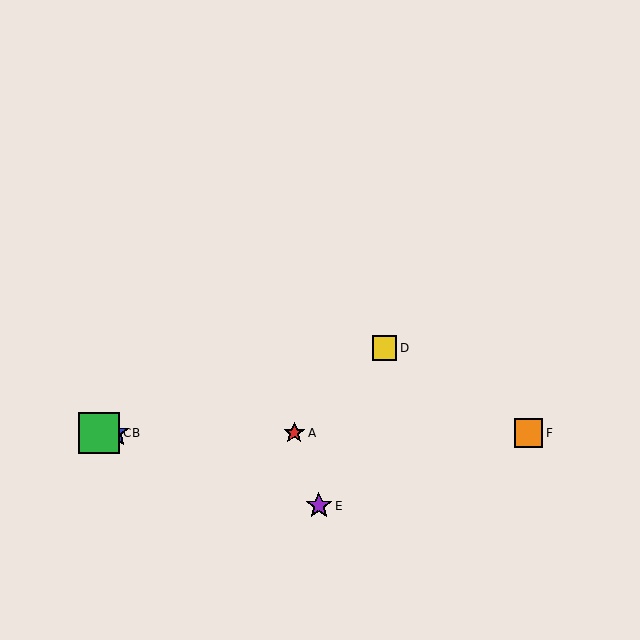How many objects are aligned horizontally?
4 objects (A, B, C, F) are aligned horizontally.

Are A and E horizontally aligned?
No, A is at y≈433 and E is at y≈506.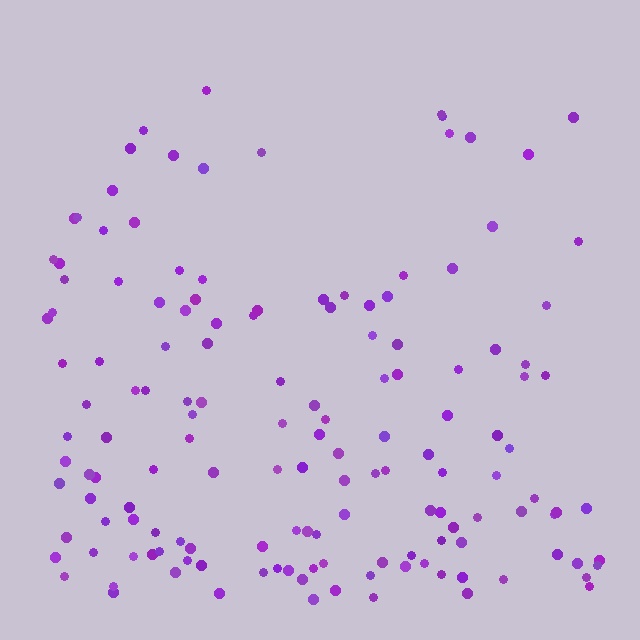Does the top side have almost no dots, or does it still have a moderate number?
Still a moderate number, just noticeably fewer than the bottom.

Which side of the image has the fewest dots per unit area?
The top.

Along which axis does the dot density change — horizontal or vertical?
Vertical.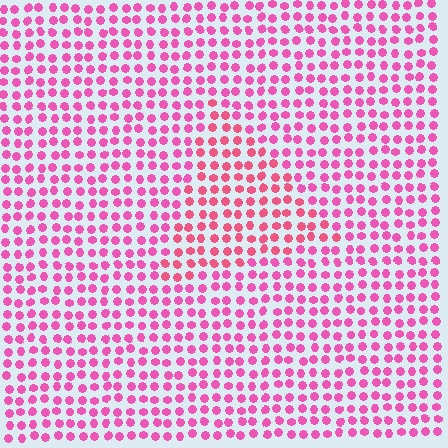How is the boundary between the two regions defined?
The boundary is defined purely by a slight shift in hue (about 20 degrees). Spacing, size, and orientation are identical on both sides.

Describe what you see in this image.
The image is filled with small pink elements in a uniform arrangement. A triangle-shaped region is visible where the elements are tinted to a slightly different hue, forming a subtle color boundary.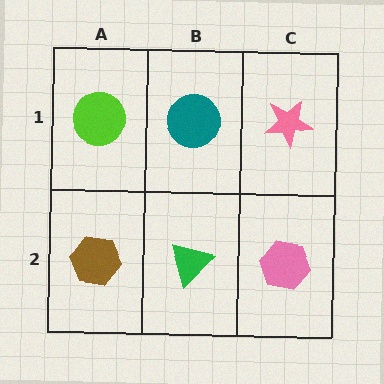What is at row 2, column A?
A brown hexagon.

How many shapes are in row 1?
3 shapes.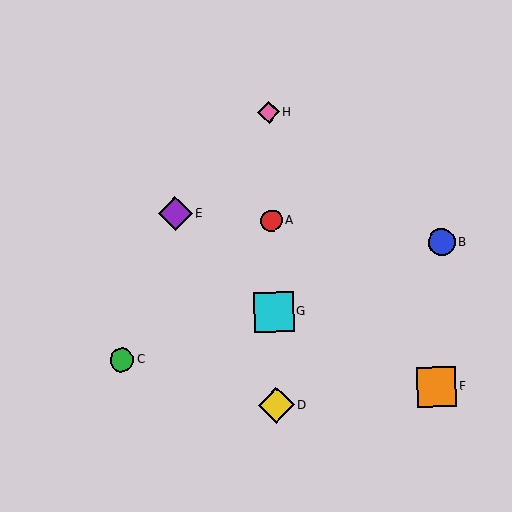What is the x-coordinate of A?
Object A is at x≈271.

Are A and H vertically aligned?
Yes, both are at x≈271.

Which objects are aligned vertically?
Objects A, D, G, H are aligned vertically.